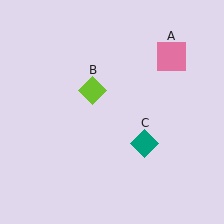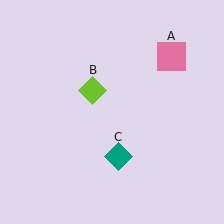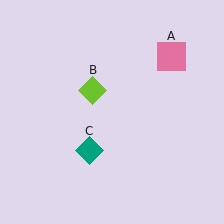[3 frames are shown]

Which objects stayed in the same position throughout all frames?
Pink square (object A) and lime diamond (object B) remained stationary.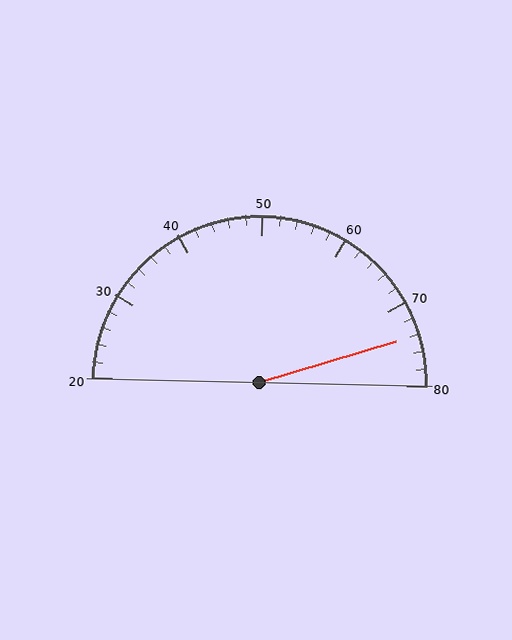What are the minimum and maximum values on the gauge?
The gauge ranges from 20 to 80.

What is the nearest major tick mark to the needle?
The nearest major tick mark is 70.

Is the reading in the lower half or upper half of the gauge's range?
The reading is in the upper half of the range (20 to 80).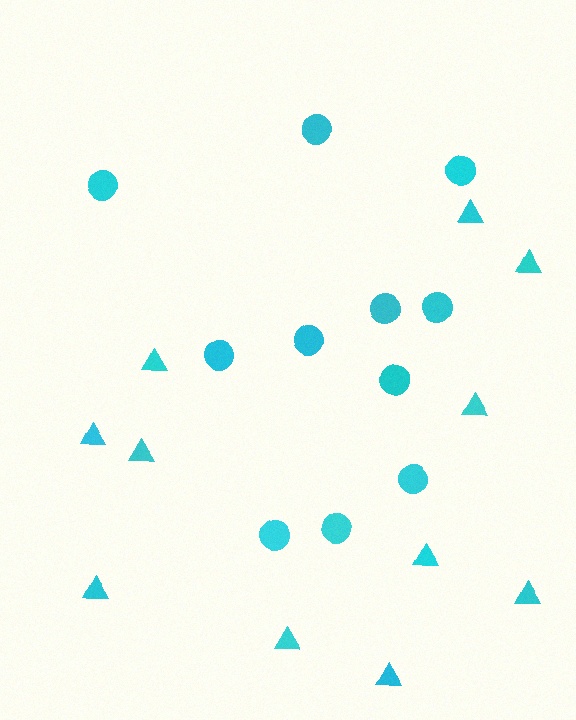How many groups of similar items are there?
There are 2 groups: one group of circles (11) and one group of triangles (11).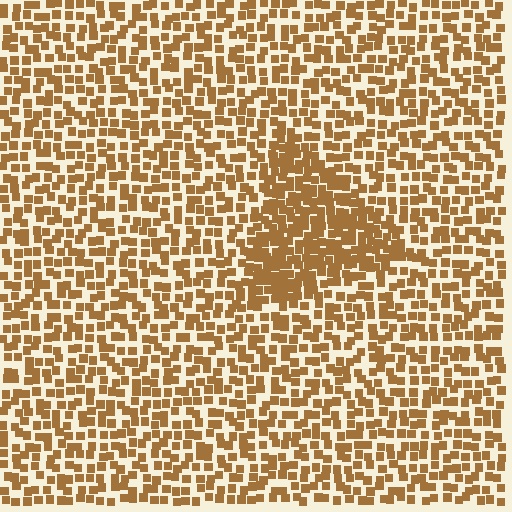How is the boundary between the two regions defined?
The boundary is defined by a change in element density (approximately 1.8x ratio). All elements are the same color, size, and shape.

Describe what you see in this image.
The image contains small brown elements arranged at two different densities. A triangle-shaped region is visible where the elements are more densely packed than the surrounding area.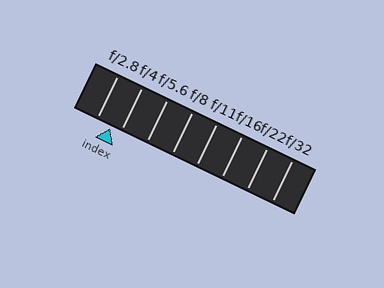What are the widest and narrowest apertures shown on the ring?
The widest aperture shown is f/2.8 and the narrowest is f/32.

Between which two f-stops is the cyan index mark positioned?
The index mark is between f/2.8 and f/4.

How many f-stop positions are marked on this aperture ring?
There are 8 f-stop positions marked.